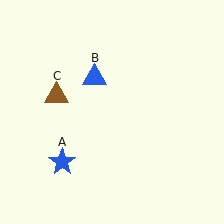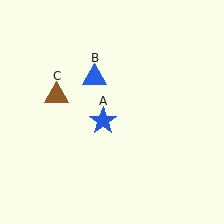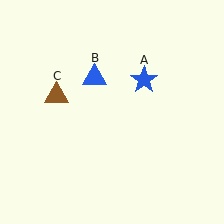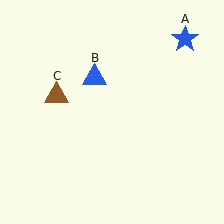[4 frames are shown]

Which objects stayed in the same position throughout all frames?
Blue triangle (object B) and brown triangle (object C) remained stationary.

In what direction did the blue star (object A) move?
The blue star (object A) moved up and to the right.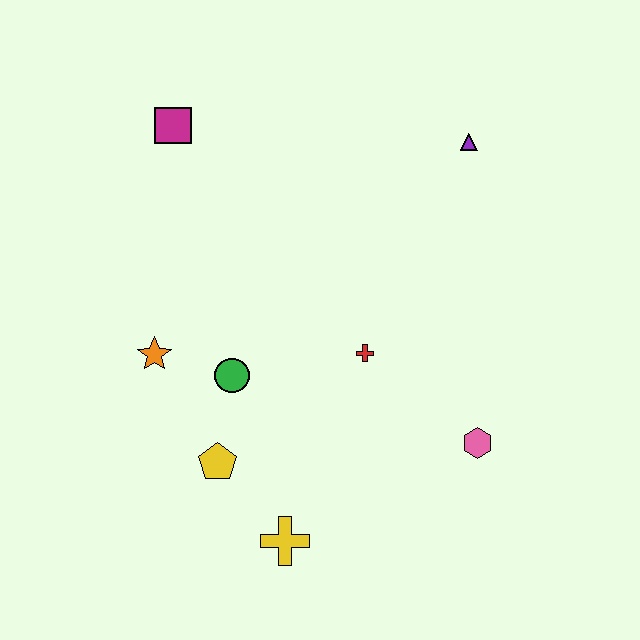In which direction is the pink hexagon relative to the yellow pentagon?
The pink hexagon is to the right of the yellow pentagon.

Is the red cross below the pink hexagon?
No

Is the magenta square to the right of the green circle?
No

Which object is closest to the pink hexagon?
The red cross is closest to the pink hexagon.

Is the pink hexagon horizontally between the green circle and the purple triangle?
No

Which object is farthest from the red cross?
The magenta square is farthest from the red cross.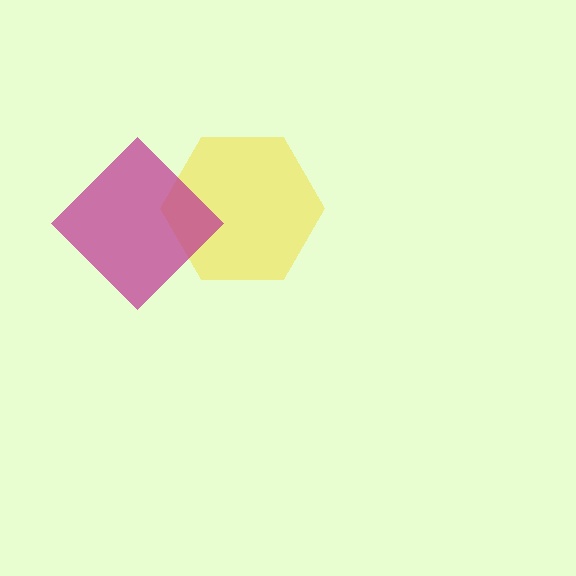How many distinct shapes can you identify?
There are 2 distinct shapes: a yellow hexagon, a magenta diamond.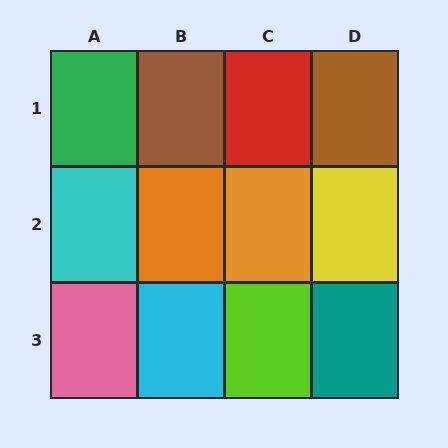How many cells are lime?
1 cell is lime.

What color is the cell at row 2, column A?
Cyan.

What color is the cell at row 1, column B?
Brown.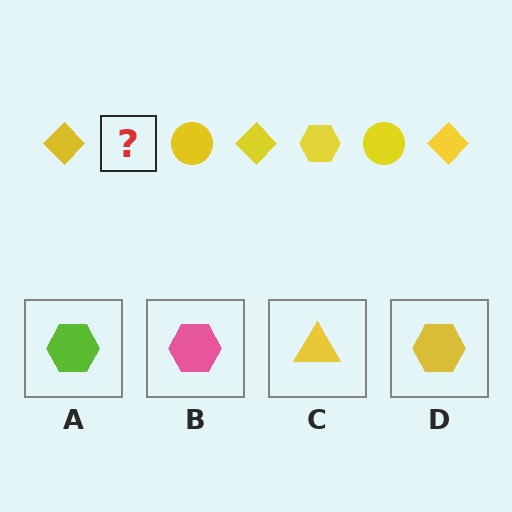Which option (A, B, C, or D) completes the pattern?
D.